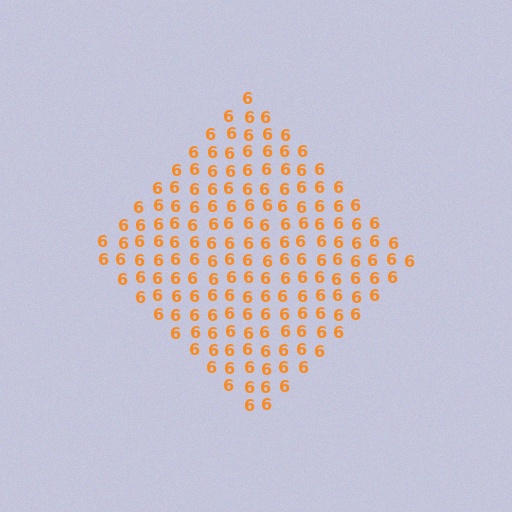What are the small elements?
The small elements are digit 6's.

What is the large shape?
The large shape is a diamond.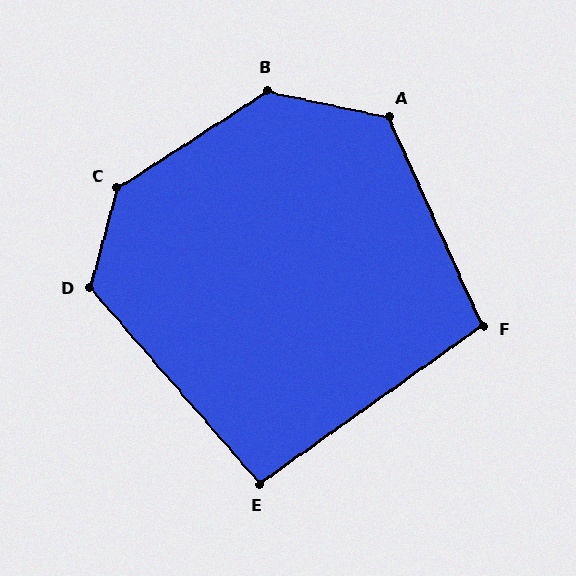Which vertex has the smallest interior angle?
E, at approximately 96 degrees.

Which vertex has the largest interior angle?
C, at approximately 138 degrees.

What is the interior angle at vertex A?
Approximately 126 degrees (obtuse).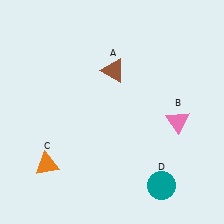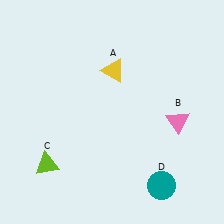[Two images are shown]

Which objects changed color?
A changed from brown to yellow. C changed from orange to lime.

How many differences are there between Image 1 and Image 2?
There are 2 differences between the two images.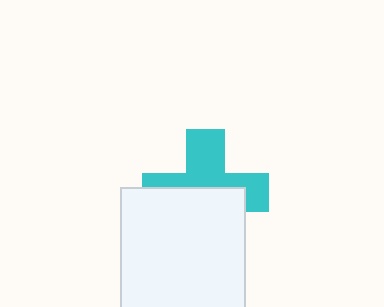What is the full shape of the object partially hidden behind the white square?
The partially hidden object is a cyan cross.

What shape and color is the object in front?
The object in front is a white square.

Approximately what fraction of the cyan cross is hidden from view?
Roughly 51% of the cyan cross is hidden behind the white square.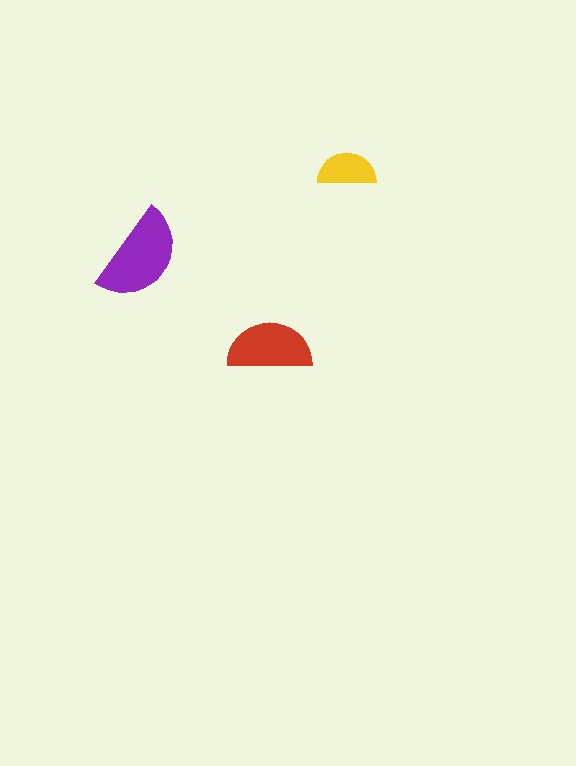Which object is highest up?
The yellow semicircle is topmost.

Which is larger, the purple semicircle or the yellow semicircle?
The purple one.